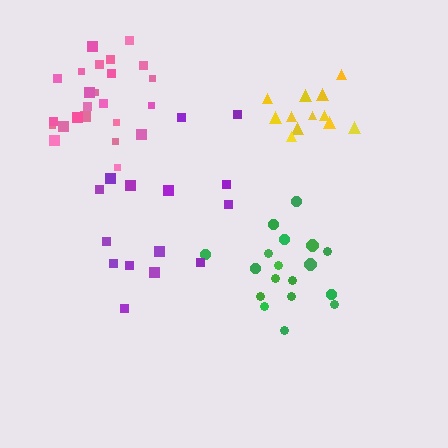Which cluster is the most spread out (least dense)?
Purple.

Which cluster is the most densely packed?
Pink.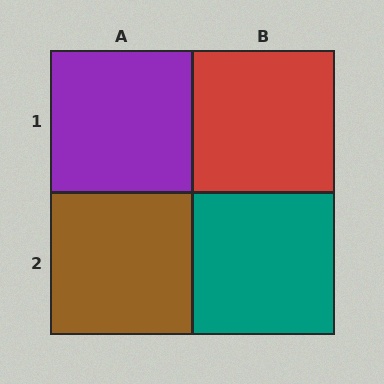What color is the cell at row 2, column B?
Teal.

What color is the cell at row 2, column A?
Brown.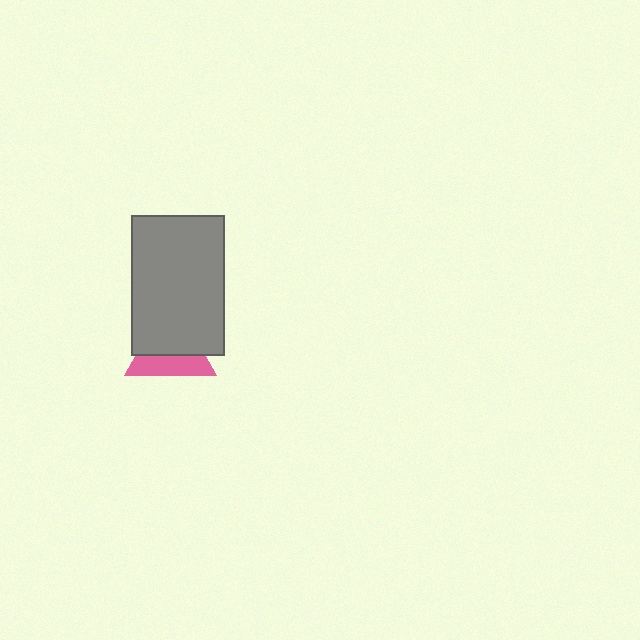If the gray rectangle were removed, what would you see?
You would see the complete pink triangle.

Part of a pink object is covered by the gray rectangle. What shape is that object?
It is a triangle.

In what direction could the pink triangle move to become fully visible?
The pink triangle could move down. That would shift it out from behind the gray rectangle entirely.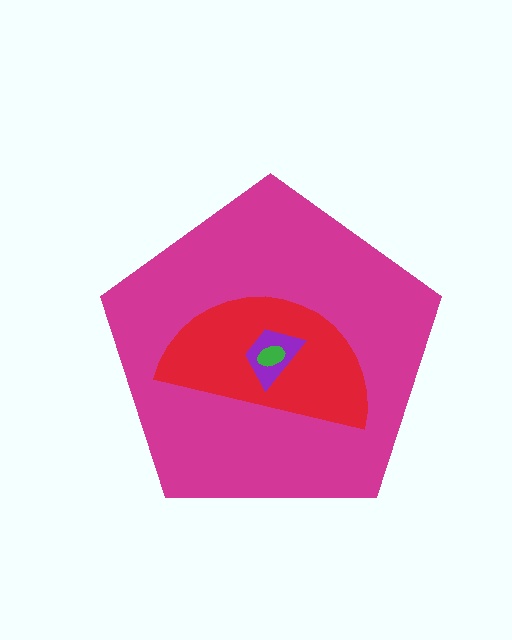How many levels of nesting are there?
4.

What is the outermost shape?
The magenta pentagon.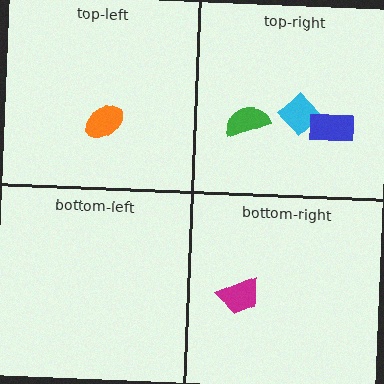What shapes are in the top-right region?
The cyan diamond, the green semicircle, the blue rectangle.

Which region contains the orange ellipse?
The top-left region.